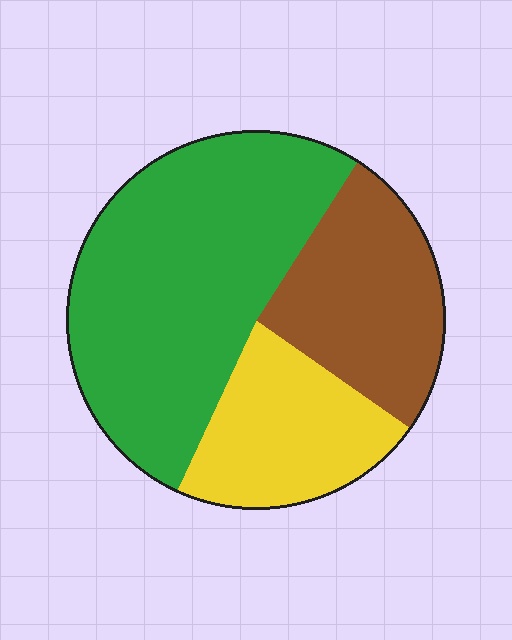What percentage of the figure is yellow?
Yellow takes up less than a quarter of the figure.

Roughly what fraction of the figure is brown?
Brown covers roughly 25% of the figure.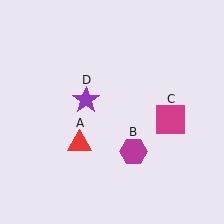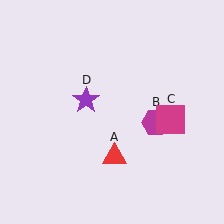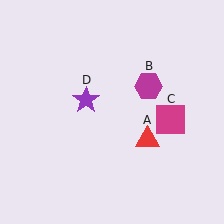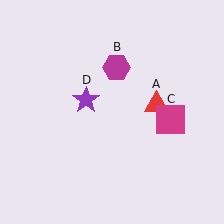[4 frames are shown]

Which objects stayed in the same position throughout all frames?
Magenta square (object C) and purple star (object D) remained stationary.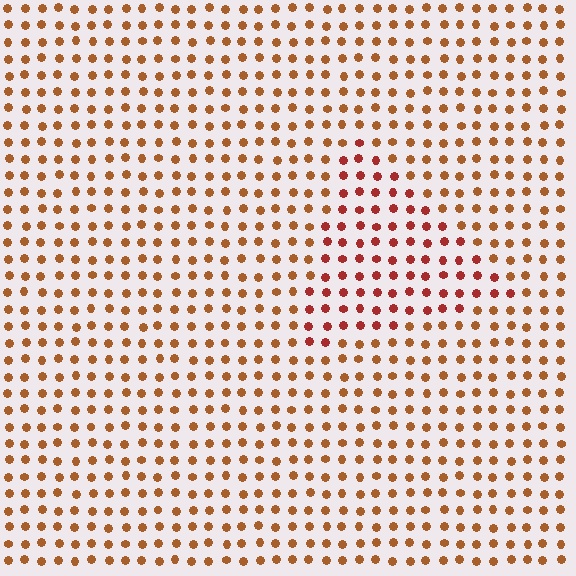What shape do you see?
I see a triangle.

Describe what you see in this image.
The image is filled with small brown elements in a uniform arrangement. A triangle-shaped region is visible where the elements are tinted to a slightly different hue, forming a subtle color boundary.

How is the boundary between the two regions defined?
The boundary is defined purely by a slight shift in hue (about 26 degrees). Spacing, size, and orientation are identical on both sides.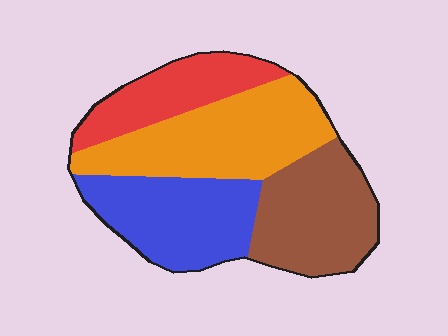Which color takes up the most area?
Orange, at roughly 30%.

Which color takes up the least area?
Red, at roughly 20%.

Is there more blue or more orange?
Orange.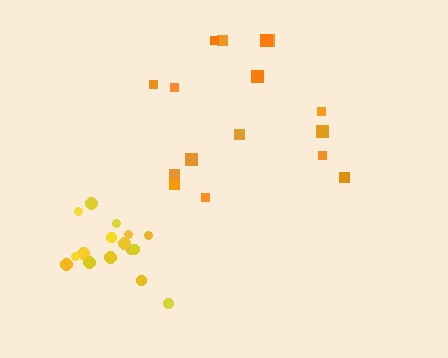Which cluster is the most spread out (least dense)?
Orange.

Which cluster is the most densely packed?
Yellow.